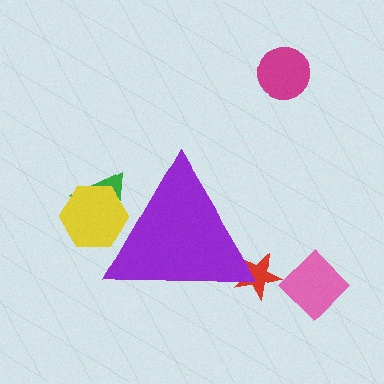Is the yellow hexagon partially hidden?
Yes, the yellow hexagon is partially hidden behind the purple triangle.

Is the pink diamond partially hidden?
No, the pink diamond is fully visible.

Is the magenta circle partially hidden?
No, the magenta circle is fully visible.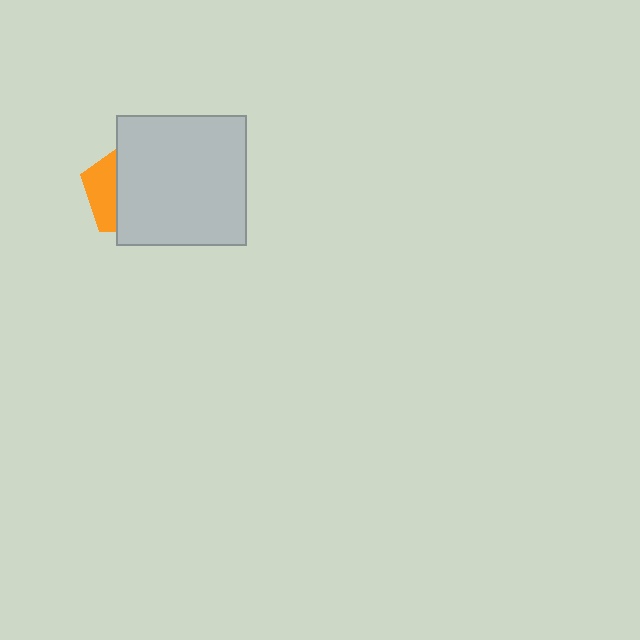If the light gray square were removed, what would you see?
You would see the complete orange pentagon.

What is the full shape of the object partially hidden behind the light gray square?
The partially hidden object is an orange pentagon.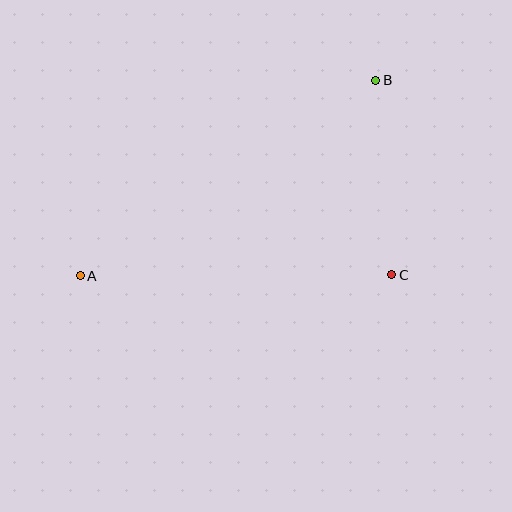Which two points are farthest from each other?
Points A and B are farthest from each other.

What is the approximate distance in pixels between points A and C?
The distance between A and C is approximately 311 pixels.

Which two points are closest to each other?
Points B and C are closest to each other.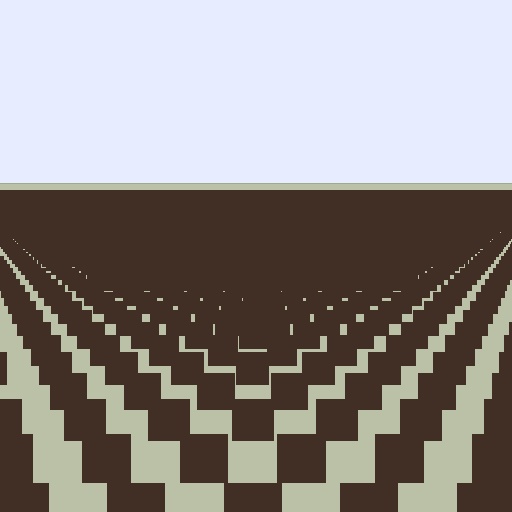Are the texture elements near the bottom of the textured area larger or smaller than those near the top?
Larger. Near the bottom, elements are closer to the viewer and appear at a bigger on-screen size.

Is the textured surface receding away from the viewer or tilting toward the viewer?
The surface is receding away from the viewer. Texture elements get smaller and denser toward the top.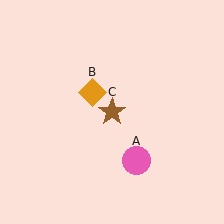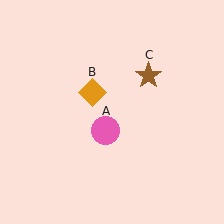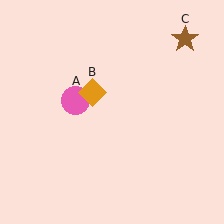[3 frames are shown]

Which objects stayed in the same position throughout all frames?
Orange diamond (object B) remained stationary.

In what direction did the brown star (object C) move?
The brown star (object C) moved up and to the right.